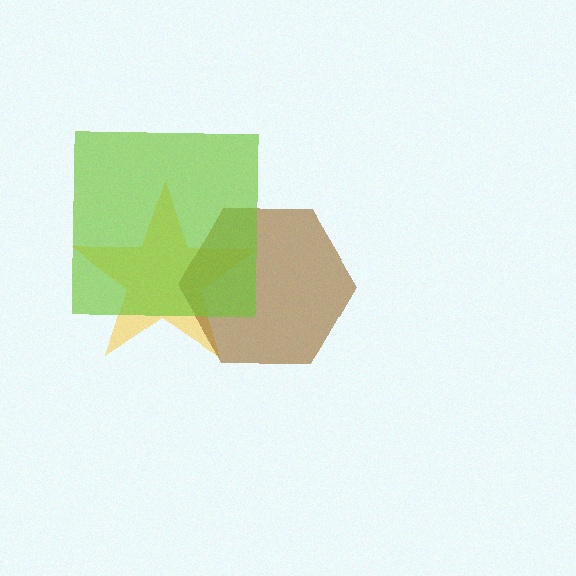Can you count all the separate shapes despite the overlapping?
Yes, there are 3 separate shapes.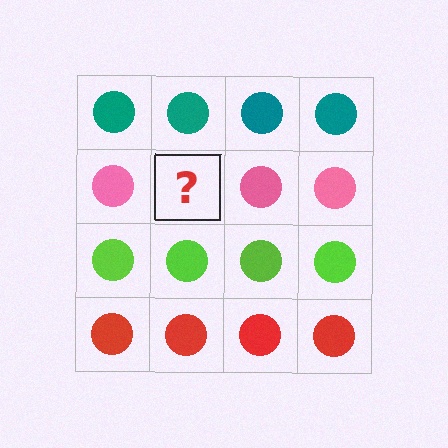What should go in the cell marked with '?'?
The missing cell should contain a pink circle.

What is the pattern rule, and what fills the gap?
The rule is that each row has a consistent color. The gap should be filled with a pink circle.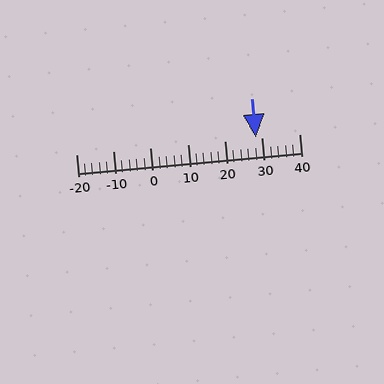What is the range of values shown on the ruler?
The ruler shows values from -20 to 40.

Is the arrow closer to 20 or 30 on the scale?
The arrow is closer to 30.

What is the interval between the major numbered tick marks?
The major tick marks are spaced 10 units apart.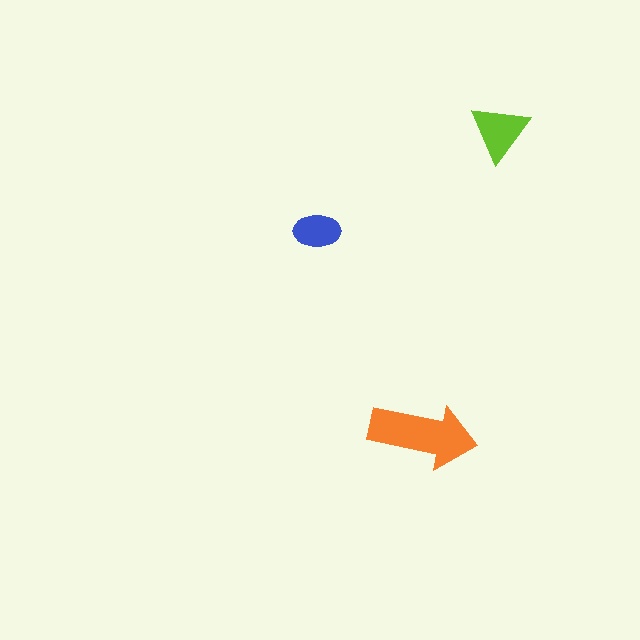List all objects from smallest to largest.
The blue ellipse, the lime triangle, the orange arrow.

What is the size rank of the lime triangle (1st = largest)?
2nd.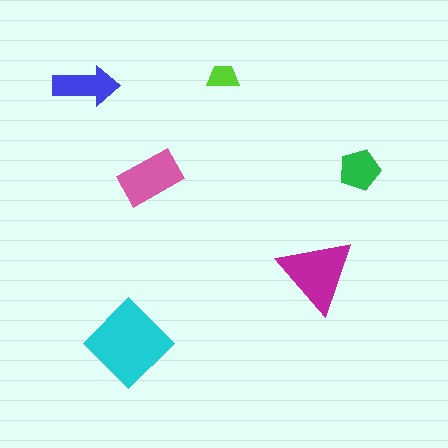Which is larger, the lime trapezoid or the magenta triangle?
The magenta triangle.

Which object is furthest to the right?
The green pentagon is rightmost.